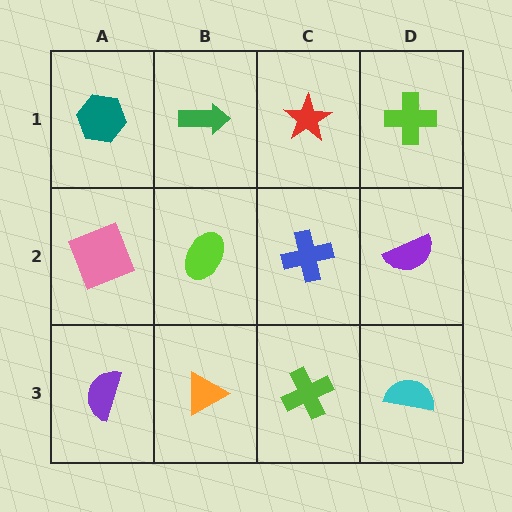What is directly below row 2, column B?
An orange triangle.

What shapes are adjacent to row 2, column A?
A teal hexagon (row 1, column A), a purple semicircle (row 3, column A), a lime ellipse (row 2, column B).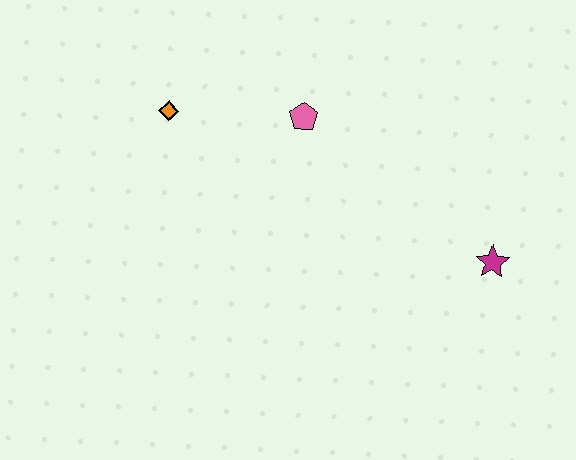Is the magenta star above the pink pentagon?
No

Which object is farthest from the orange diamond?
The magenta star is farthest from the orange diamond.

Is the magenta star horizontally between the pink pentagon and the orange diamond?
No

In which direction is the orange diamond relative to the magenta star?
The orange diamond is to the left of the magenta star.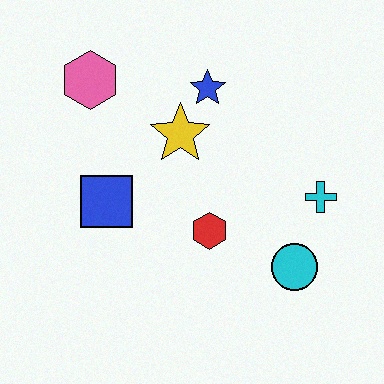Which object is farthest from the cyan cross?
The pink hexagon is farthest from the cyan cross.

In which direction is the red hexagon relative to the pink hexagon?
The red hexagon is below the pink hexagon.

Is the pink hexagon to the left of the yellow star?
Yes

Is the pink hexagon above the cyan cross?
Yes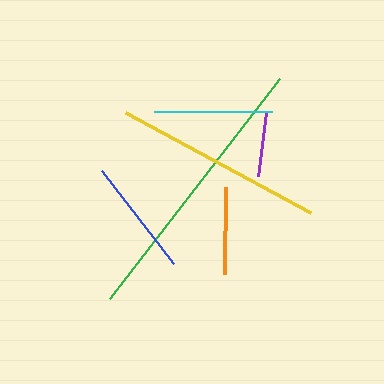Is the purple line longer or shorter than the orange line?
The orange line is longer than the purple line.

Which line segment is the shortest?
The purple line is the shortest at approximately 63 pixels.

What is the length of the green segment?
The green segment is approximately 278 pixels long.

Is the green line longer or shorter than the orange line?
The green line is longer than the orange line.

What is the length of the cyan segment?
The cyan segment is approximately 118 pixels long.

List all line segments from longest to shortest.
From longest to shortest: green, yellow, cyan, blue, orange, purple.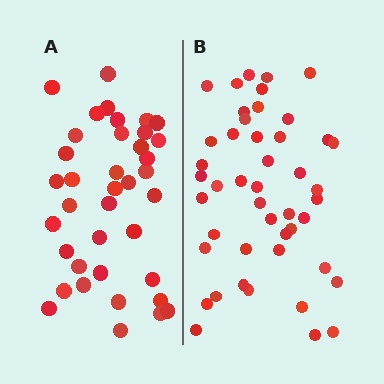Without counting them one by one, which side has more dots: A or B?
Region B (the right region) has more dots.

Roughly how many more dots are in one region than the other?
Region B has roughly 8 or so more dots than region A.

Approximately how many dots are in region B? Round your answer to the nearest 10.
About 50 dots. (The exact count is 46, which rounds to 50.)